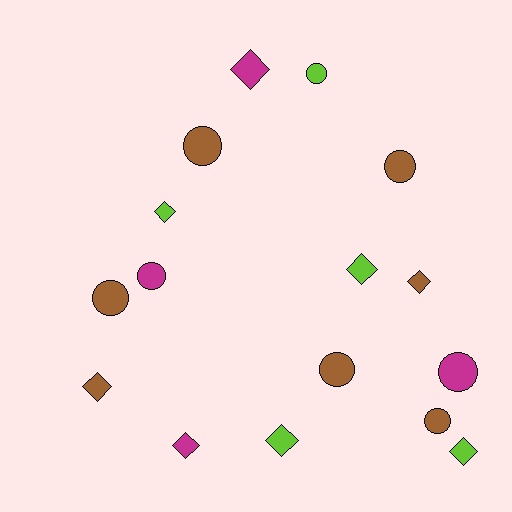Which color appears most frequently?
Brown, with 7 objects.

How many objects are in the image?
There are 16 objects.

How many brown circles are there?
There are 5 brown circles.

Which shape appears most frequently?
Diamond, with 8 objects.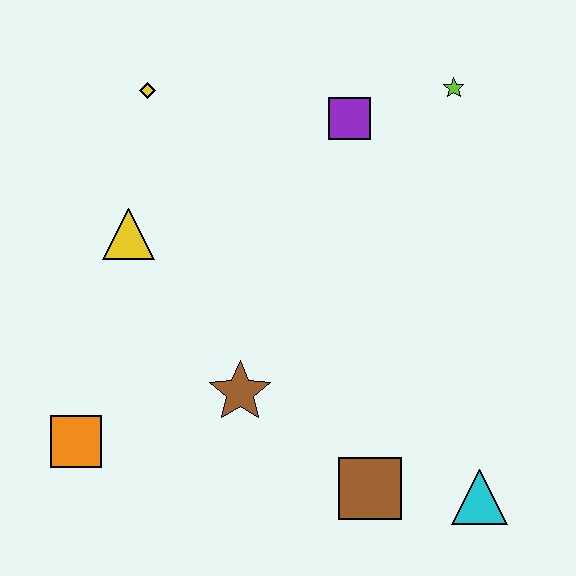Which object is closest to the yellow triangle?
The yellow diamond is closest to the yellow triangle.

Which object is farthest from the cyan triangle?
The yellow diamond is farthest from the cyan triangle.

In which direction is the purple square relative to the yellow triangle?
The purple square is to the right of the yellow triangle.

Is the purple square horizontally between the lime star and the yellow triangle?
Yes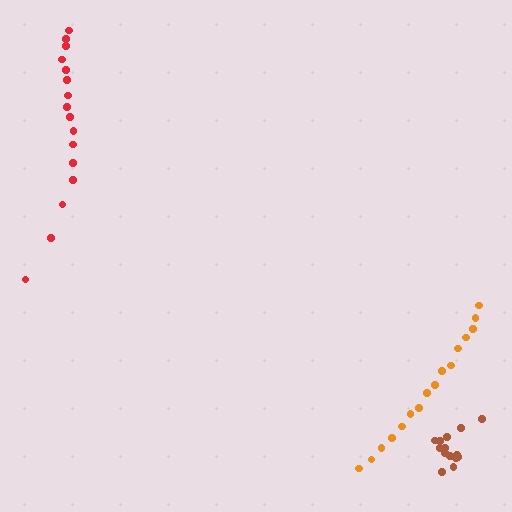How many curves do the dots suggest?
There are 3 distinct paths.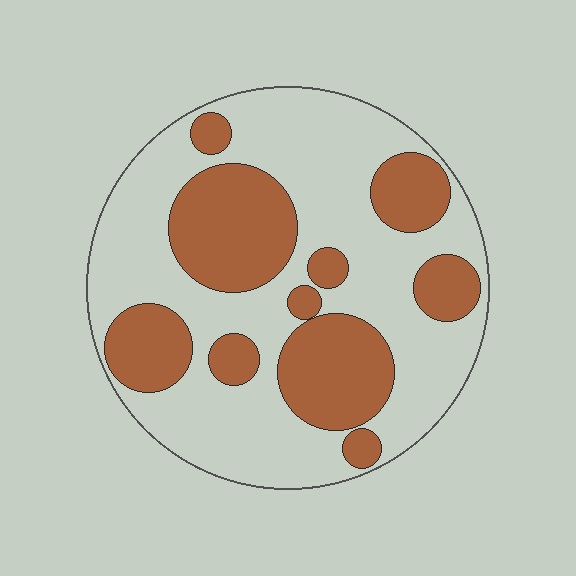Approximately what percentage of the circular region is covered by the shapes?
Approximately 35%.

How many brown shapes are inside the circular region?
10.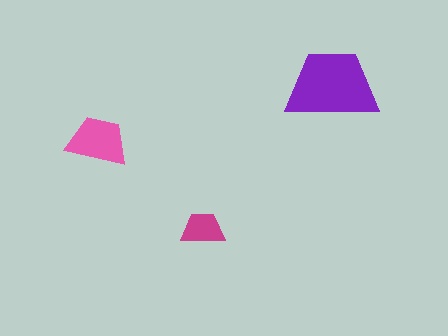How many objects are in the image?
There are 3 objects in the image.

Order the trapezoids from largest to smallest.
the purple one, the pink one, the magenta one.